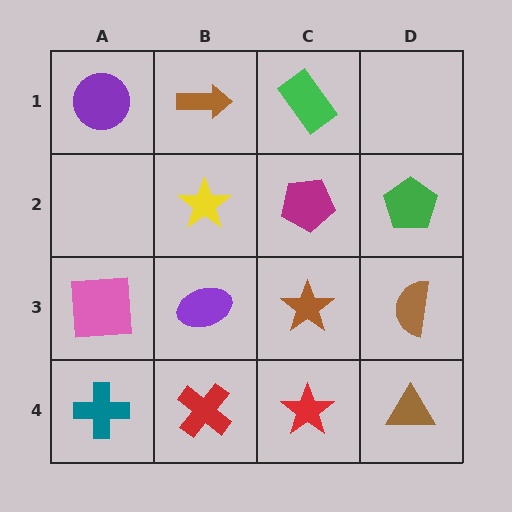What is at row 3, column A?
A pink square.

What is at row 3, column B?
A purple ellipse.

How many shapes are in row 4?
4 shapes.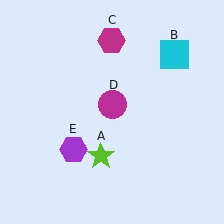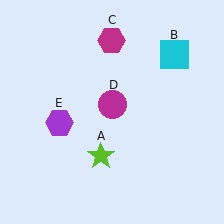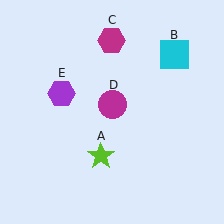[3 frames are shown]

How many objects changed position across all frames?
1 object changed position: purple hexagon (object E).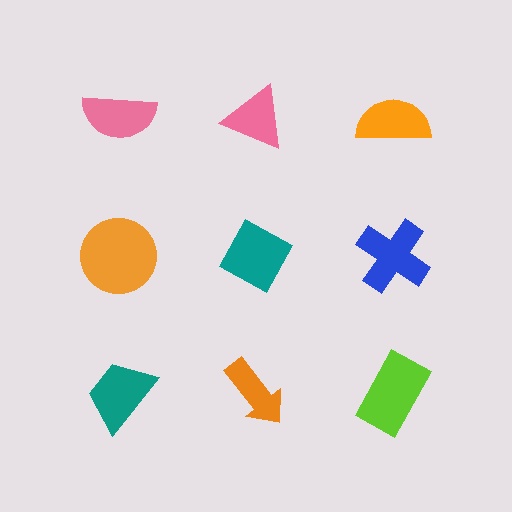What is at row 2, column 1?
An orange circle.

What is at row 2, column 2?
A teal diamond.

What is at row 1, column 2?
A pink triangle.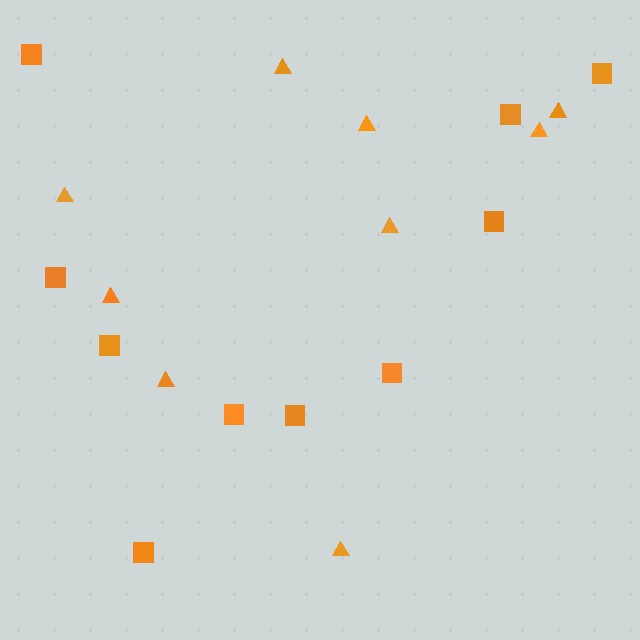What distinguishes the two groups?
There are 2 groups: one group of triangles (9) and one group of squares (10).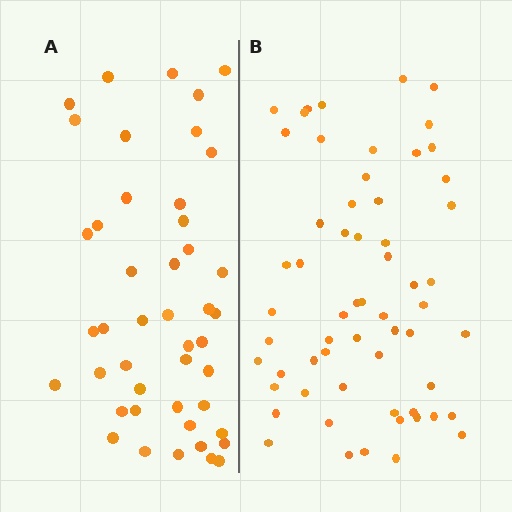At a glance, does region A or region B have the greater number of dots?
Region B (the right region) has more dots.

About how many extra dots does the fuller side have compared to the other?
Region B has approximately 15 more dots than region A.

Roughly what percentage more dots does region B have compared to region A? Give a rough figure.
About 35% more.